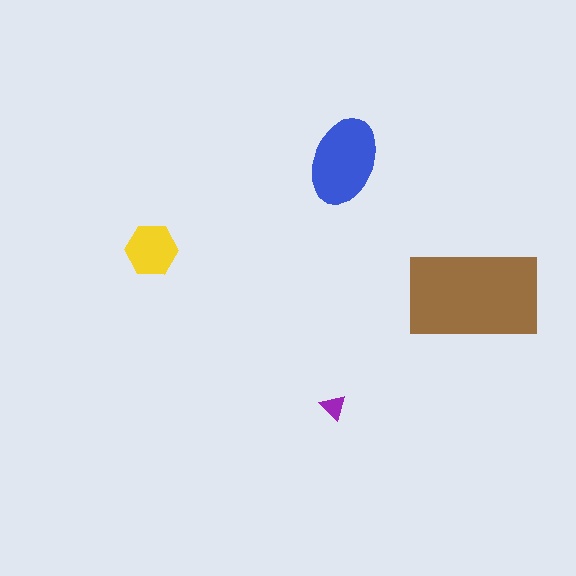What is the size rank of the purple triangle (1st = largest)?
4th.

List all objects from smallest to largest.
The purple triangle, the yellow hexagon, the blue ellipse, the brown rectangle.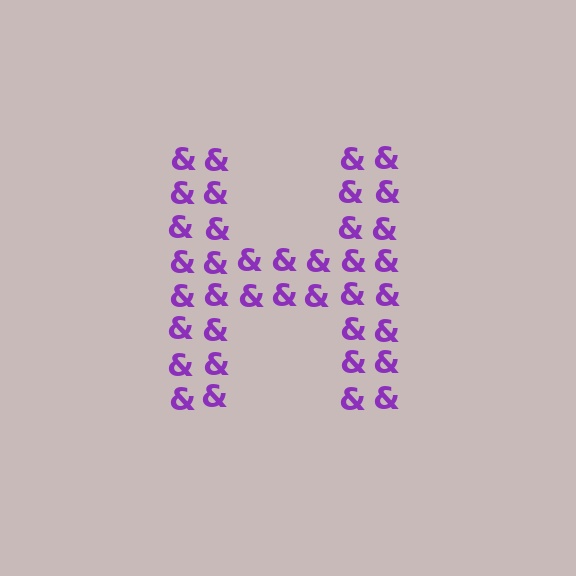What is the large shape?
The large shape is the letter H.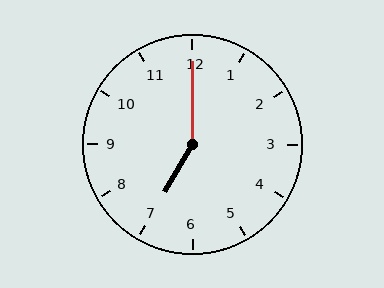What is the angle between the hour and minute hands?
Approximately 150 degrees.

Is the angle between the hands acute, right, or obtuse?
It is obtuse.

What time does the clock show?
7:00.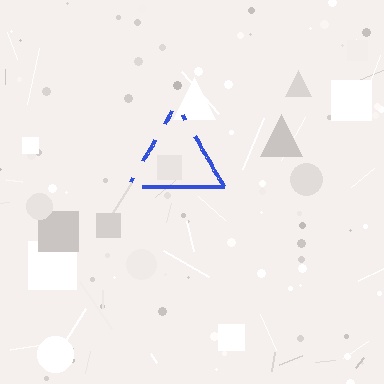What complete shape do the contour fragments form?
The contour fragments form a triangle.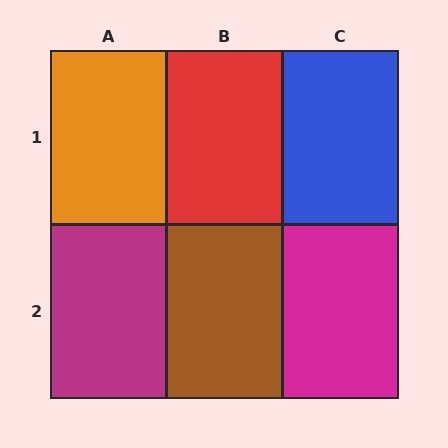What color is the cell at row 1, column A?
Orange.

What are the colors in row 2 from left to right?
Magenta, brown, magenta.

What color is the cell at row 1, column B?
Red.